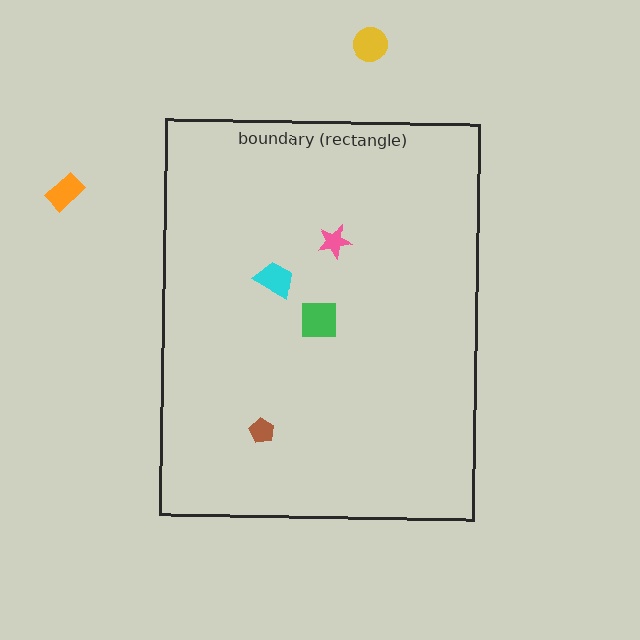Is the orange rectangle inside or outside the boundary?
Outside.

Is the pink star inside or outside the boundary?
Inside.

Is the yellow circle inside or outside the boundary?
Outside.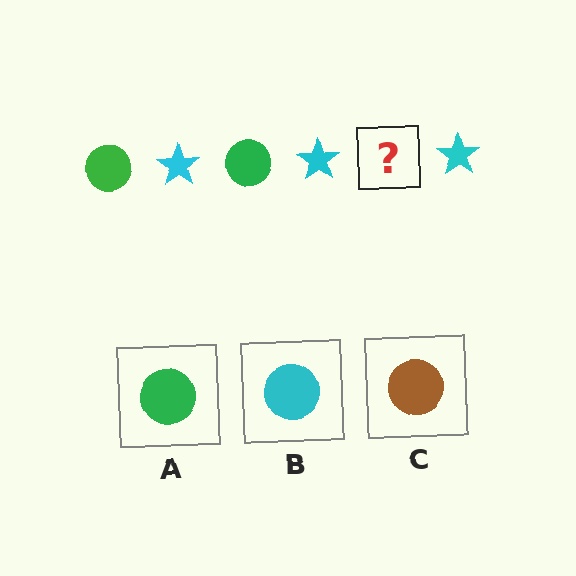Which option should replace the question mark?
Option A.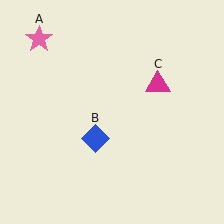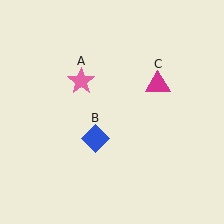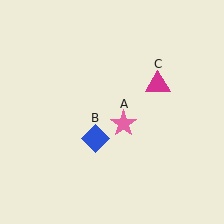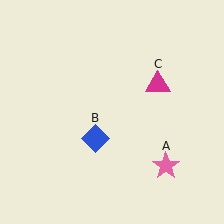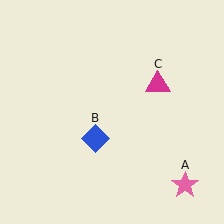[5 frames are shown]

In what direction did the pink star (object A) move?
The pink star (object A) moved down and to the right.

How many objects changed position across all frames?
1 object changed position: pink star (object A).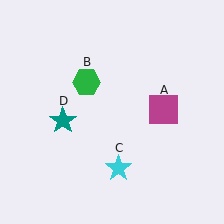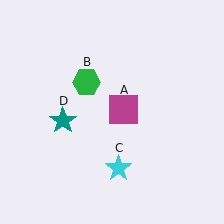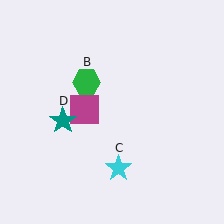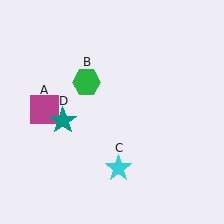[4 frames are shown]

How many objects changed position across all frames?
1 object changed position: magenta square (object A).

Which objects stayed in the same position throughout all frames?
Green hexagon (object B) and cyan star (object C) and teal star (object D) remained stationary.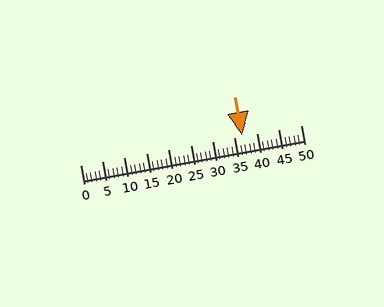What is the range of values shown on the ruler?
The ruler shows values from 0 to 50.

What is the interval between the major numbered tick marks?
The major tick marks are spaced 5 units apart.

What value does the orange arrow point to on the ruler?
The orange arrow points to approximately 37.